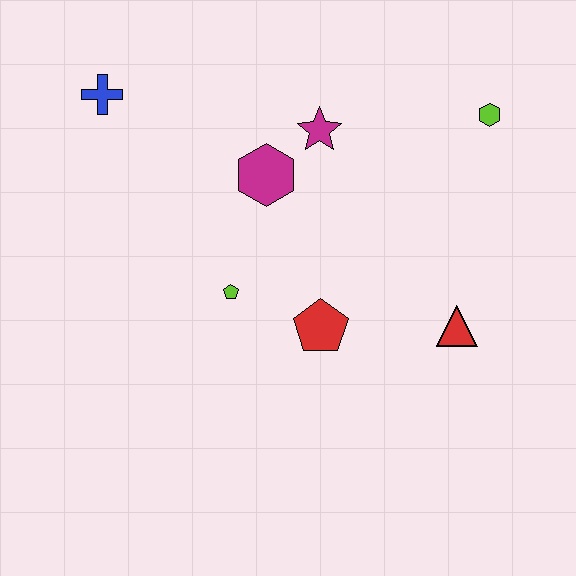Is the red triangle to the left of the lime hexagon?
Yes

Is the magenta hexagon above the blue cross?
No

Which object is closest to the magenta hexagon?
The magenta star is closest to the magenta hexagon.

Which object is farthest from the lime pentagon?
The lime hexagon is farthest from the lime pentagon.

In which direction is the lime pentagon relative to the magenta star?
The lime pentagon is below the magenta star.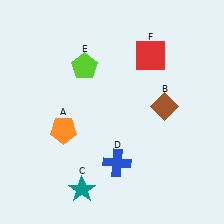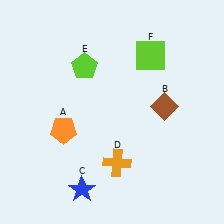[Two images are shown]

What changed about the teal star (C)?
In Image 1, C is teal. In Image 2, it changed to blue.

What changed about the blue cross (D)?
In Image 1, D is blue. In Image 2, it changed to orange.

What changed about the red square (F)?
In Image 1, F is red. In Image 2, it changed to lime.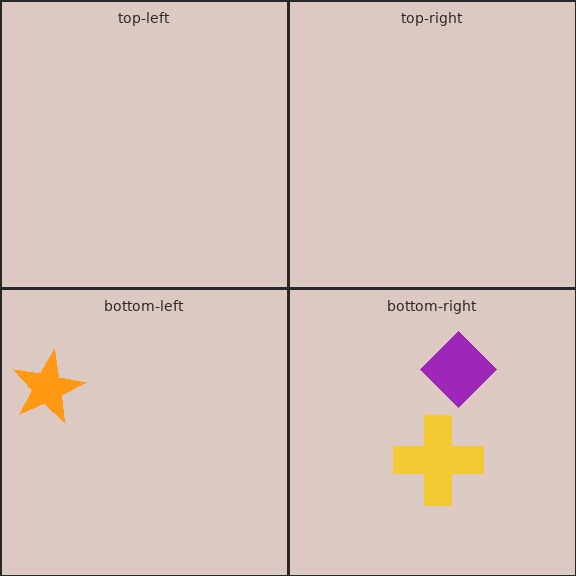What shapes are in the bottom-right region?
The purple diamond, the yellow cross.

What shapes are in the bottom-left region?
The orange star.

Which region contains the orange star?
The bottom-left region.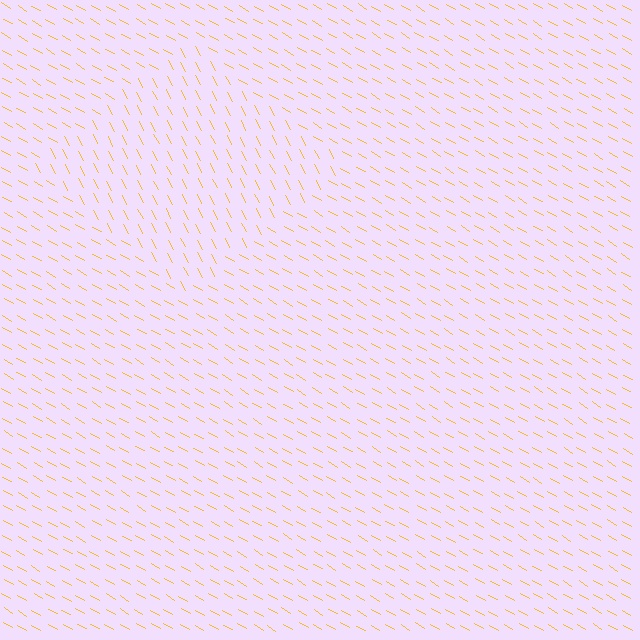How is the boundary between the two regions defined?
The boundary is defined purely by a change in line orientation (approximately 32 degrees difference). All lines are the same color and thickness.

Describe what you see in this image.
The image is filled with small yellow line segments. A diamond region in the image has lines oriented differently from the surrounding lines, creating a visible texture boundary.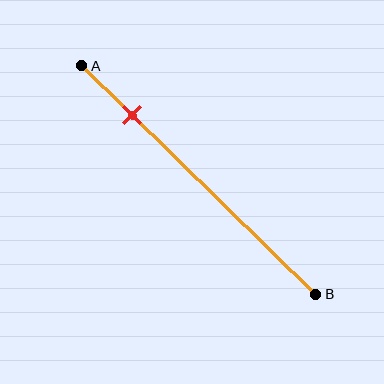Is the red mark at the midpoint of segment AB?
No, the mark is at about 20% from A, not at the 50% midpoint.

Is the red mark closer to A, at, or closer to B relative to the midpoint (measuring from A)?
The red mark is closer to point A than the midpoint of segment AB.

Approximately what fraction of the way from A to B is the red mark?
The red mark is approximately 20% of the way from A to B.